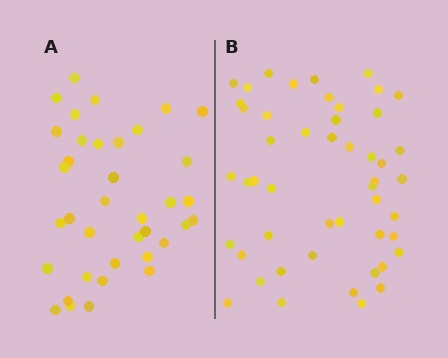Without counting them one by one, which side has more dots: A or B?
Region B (the right region) has more dots.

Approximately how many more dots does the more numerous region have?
Region B has roughly 12 or so more dots than region A.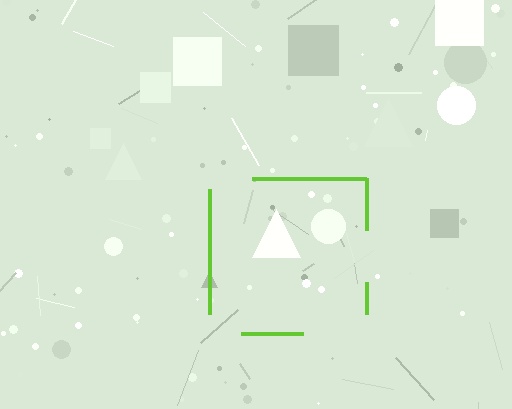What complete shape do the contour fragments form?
The contour fragments form a square.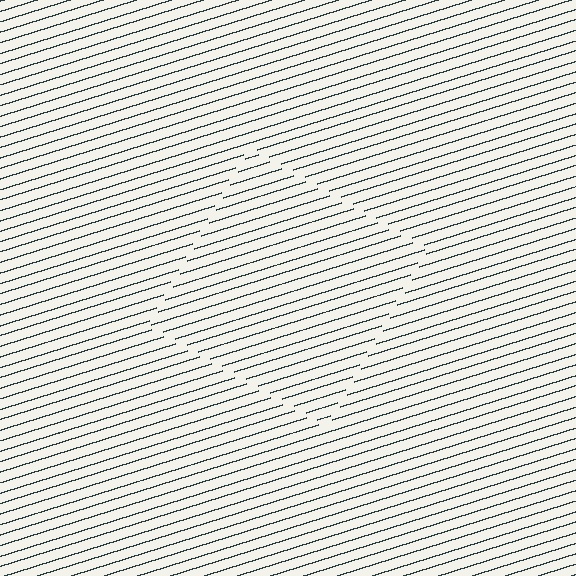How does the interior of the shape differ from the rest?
The interior of the shape contains the same grating, shifted by half a period — the contour is defined by the phase discontinuity where line-ends from the inner and outer gratings abut.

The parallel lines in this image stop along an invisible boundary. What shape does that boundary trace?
An illusory square. The interior of the shape contains the same grating, shifted by half a period — the contour is defined by the phase discontinuity where line-ends from the inner and outer gratings abut.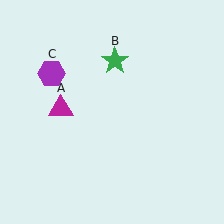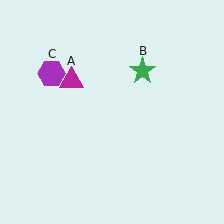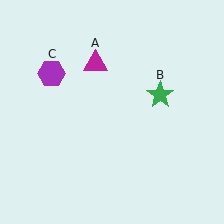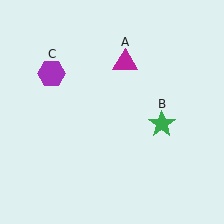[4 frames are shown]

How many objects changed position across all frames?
2 objects changed position: magenta triangle (object A), green star (object B).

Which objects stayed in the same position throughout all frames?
Purple hexagon (object C) remained stationary.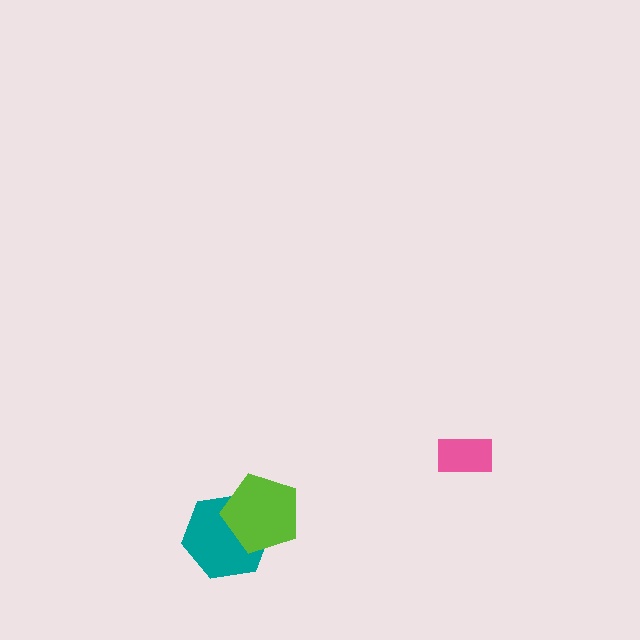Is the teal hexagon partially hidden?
Yes, it is partially covered by another shape.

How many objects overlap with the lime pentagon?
1 object overlaps with the lime pentagon.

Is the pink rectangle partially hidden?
No, no other shape covers it.